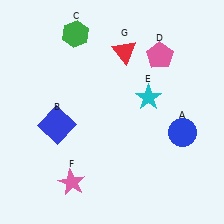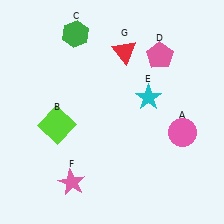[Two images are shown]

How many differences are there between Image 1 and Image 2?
There are 2 differences between the two images.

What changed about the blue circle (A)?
In Image 1, A is blue. In Image 2, it changed to pink.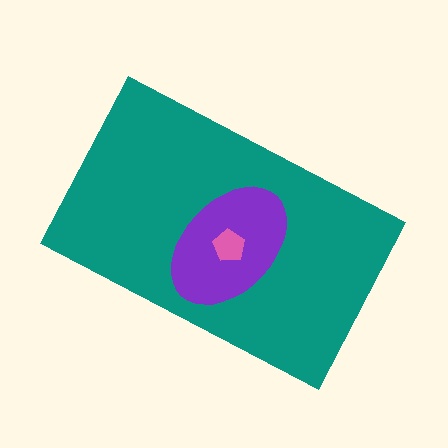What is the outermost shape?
The teal rectangle.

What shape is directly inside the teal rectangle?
The purple ellipse.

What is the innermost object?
The pink pentagon.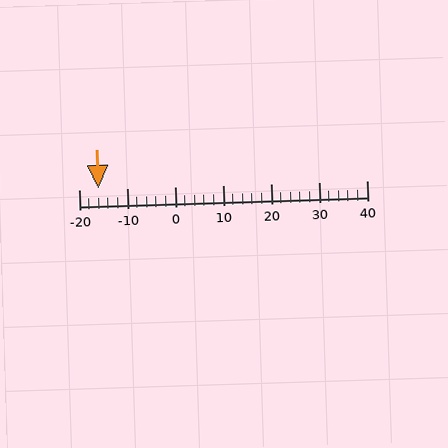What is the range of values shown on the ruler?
The ruler shows values from -20 to 40.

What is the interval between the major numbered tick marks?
The major tick marks are spaced 10 units apart.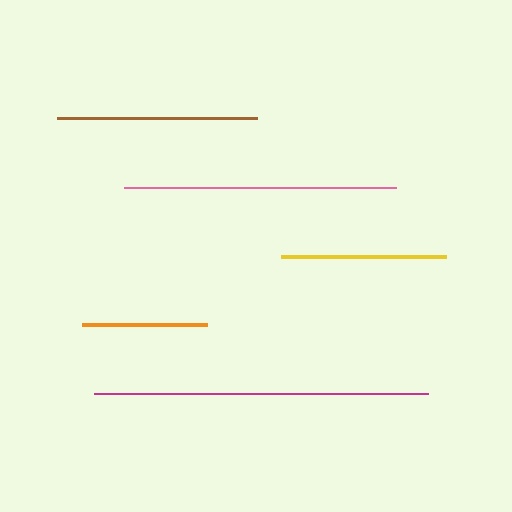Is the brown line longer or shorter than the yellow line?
The brown line is longer than the yellow line.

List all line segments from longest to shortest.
From longest to shortest: magenta, pink, brown, yellow, orange.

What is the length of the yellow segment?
The yellow segment is approximately 165 pixels long.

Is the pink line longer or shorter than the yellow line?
The pink line is longer than the yellow line.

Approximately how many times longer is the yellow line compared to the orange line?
The yellow line is approximately 1.3 times the length of the orange line.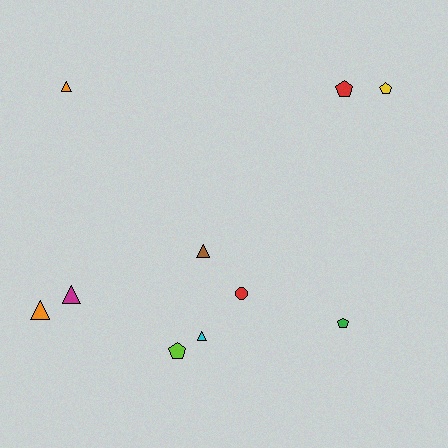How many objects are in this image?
There are 10 objects.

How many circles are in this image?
There is 1 circle.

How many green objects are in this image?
There is 1 green object.